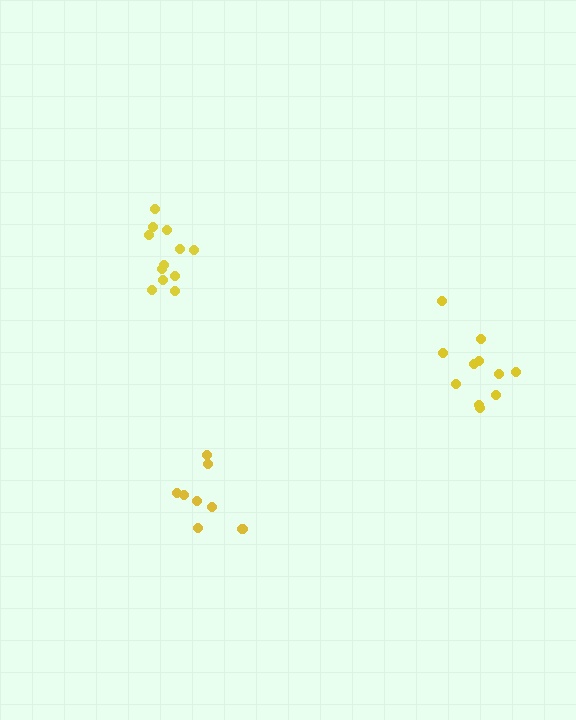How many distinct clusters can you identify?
There are 3 distinct clusters.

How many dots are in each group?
Group 1: 12 dots, Group 2: 11 dots, Group 3: 8 dots (31 total).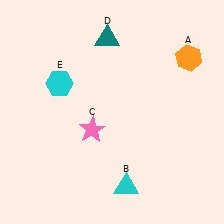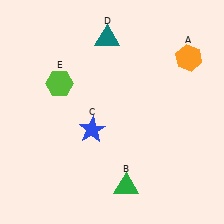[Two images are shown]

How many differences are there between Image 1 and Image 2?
There are 3 differences between the two images.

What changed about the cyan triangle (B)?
In Image 1, B is cyan. In Image 2, it changed to green.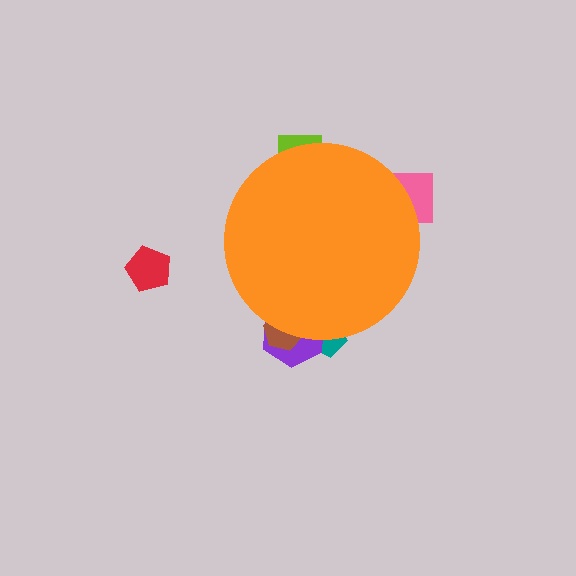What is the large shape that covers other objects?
An orange circle.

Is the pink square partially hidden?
Yes, the pink square is partially hidden behind the orange circle.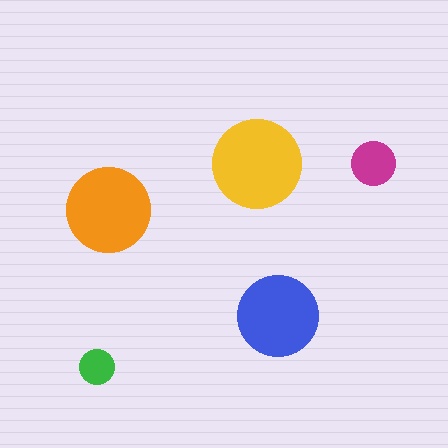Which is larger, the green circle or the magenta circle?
The magenta one.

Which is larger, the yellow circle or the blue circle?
The yellow one.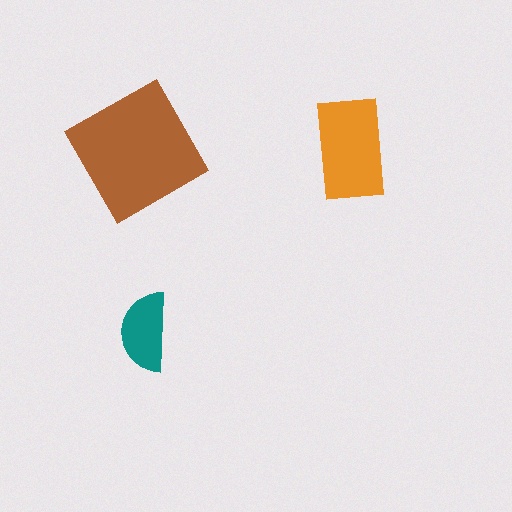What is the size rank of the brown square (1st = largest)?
1st.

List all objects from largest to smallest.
The brown square, the orange rectangle, the teal semicircle.